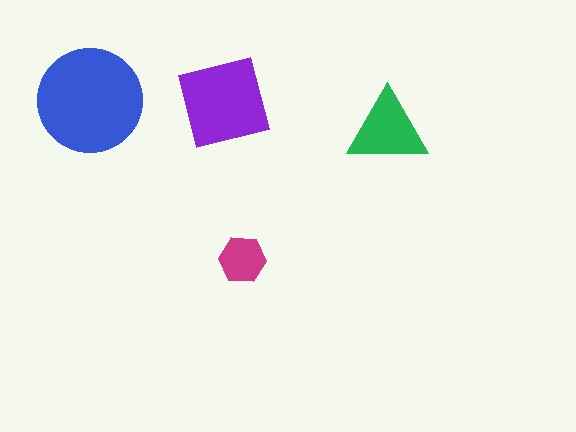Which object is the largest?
The blue circle.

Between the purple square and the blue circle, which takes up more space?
The blue circle.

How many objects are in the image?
There are 4 objects in the image.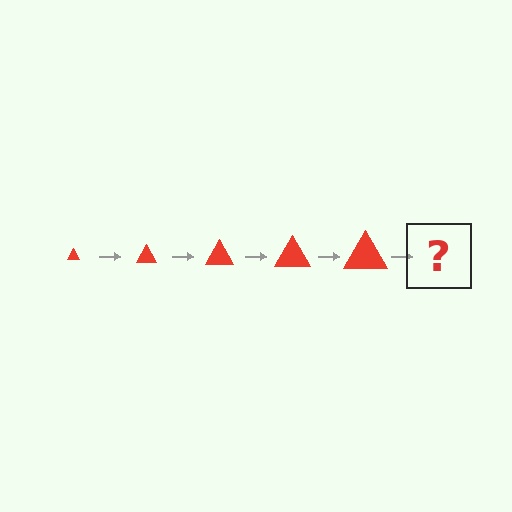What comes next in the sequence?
The next element should be a red triangle, larger than the previous one.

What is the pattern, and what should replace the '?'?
The pattern is that the triangle gets progressively larger each step. The '?' should be a red triangle, larger than the previous one.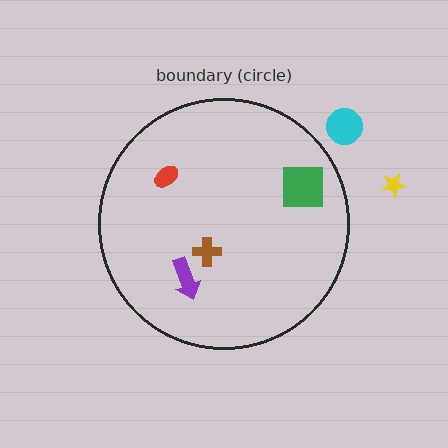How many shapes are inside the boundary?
4 inside, 2 outside.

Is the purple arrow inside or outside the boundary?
Inside.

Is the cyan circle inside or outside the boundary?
Outside.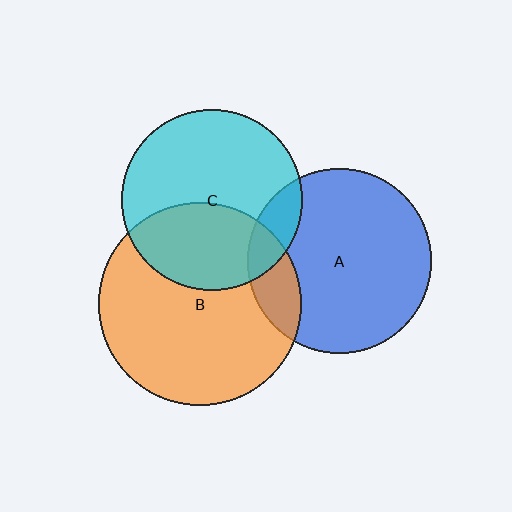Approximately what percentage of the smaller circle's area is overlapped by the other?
Approximately 15%.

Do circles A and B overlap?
Yes.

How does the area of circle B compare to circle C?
Approximately 1.3 times.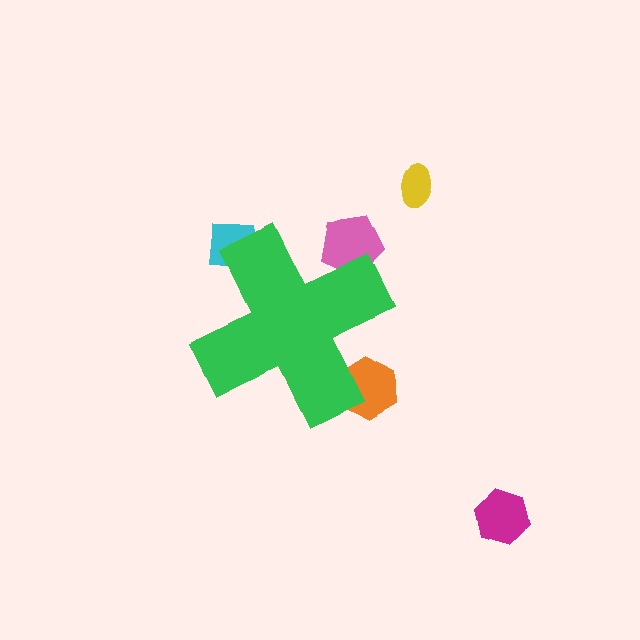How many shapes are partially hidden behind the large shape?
3 shapes are partially hidden.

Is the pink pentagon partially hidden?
Yes, the pink pentagon is partially hidden behind the green cross.